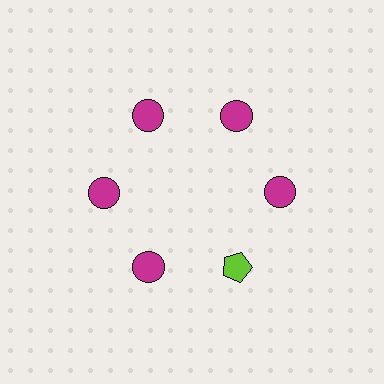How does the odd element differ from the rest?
It differs in both color (lime instead of magenta) and shape (pentagon instead of circle).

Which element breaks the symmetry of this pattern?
The lime pentagon at roughly the 5 o'clock position breaks the symmetry. All other shapes are magenta circles.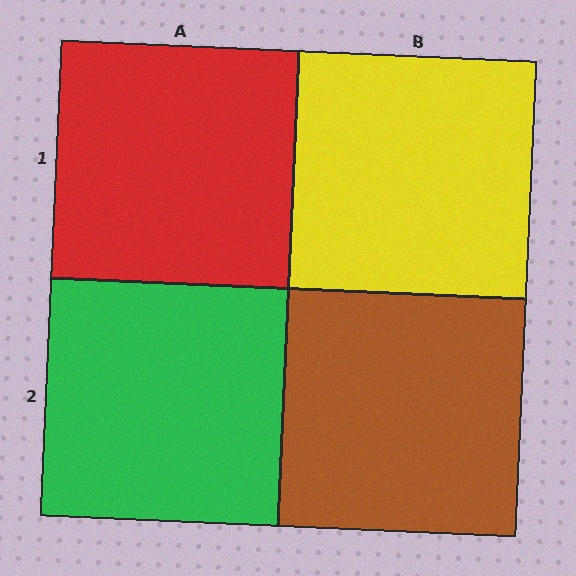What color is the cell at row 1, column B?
Yellow.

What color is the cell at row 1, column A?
Red.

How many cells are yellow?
1 cell is yellow.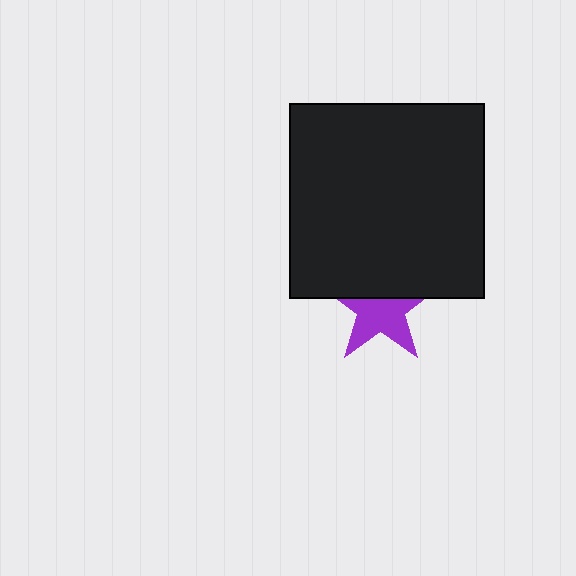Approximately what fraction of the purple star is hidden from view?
Roughly 41% of the purple star is hidden behind the black square.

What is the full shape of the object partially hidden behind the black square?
The partially hidden object is a purple star.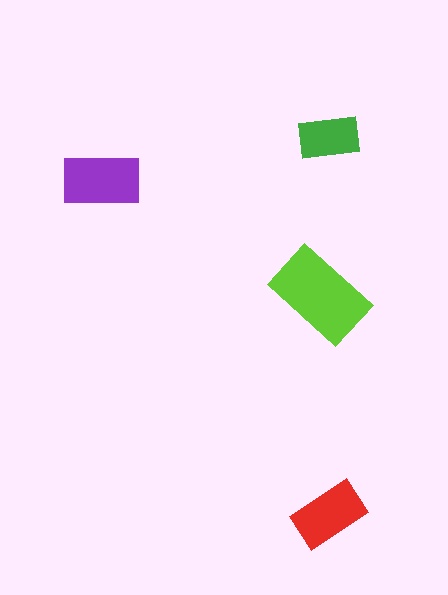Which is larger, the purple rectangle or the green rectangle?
The purple one.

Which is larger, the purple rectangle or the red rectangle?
The purple one.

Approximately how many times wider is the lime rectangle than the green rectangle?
About 1.5 times wider.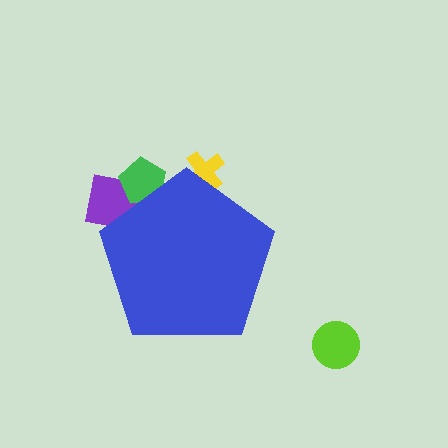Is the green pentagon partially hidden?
Yes, the green pentagon is partially hidden behind the blue pentagon.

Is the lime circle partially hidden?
No, the lime circle is fully visible.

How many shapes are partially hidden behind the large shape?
3 shapes are partially hidden.